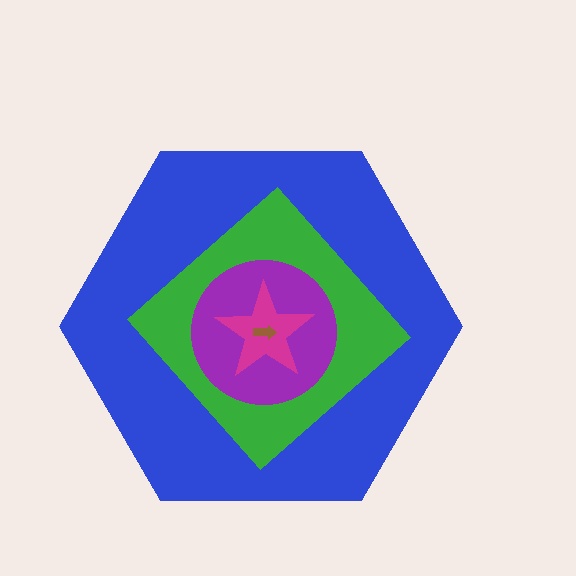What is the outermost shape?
The blue hexagon.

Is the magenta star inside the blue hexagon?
Yes.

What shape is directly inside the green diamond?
The purple circle.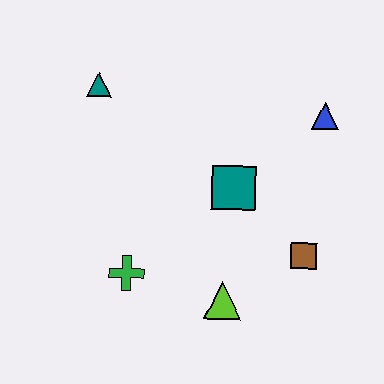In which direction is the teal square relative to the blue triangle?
The teal square is to the left of the blue triangle.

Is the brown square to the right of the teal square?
Yes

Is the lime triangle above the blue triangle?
No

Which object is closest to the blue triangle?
The teal square is closest to the blue triangle.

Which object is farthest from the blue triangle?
The green cross is farthest from the blue triangle.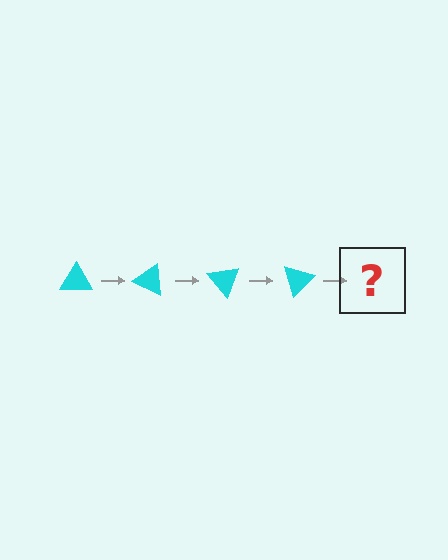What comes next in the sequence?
The next element should be a cyan triangle rotated 100 degrees.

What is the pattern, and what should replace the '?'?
The pattern is that the triangle rotates 25 degrees each step. The '?' should be a cyan triangle rotated 100 degrees.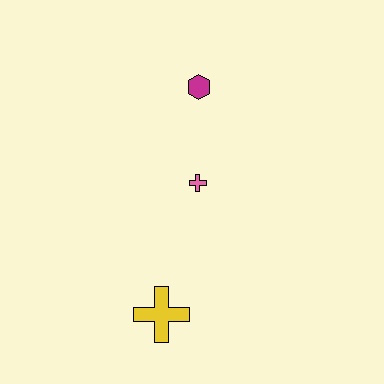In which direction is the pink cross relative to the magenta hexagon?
The pink cross is below the magenta hexagon.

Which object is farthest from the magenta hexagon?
The yellow cross is farthest from the magenta hexagon.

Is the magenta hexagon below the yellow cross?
No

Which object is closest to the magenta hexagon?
The pink cross is closest to the magenta hexagon.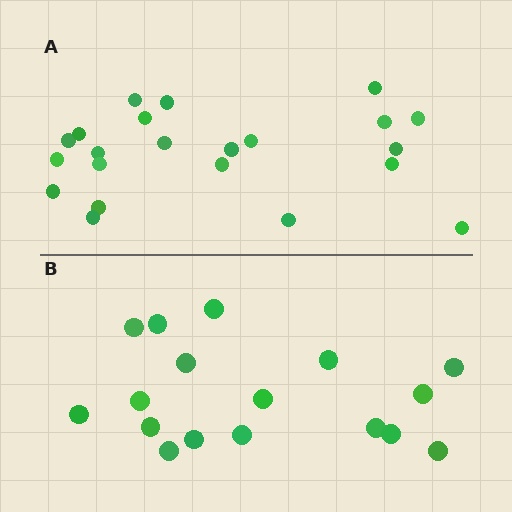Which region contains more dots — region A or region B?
Region A (the top region) has more dots.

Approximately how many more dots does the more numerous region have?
Region A has about 5 more dots than region B.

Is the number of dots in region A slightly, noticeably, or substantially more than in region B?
Region A has noticeably more, but not dramatically so. The ratio is roughly 1.3 to 1.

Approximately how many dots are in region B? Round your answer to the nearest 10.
About 20 dots. (The exact count is 17, which rounds to 20.)